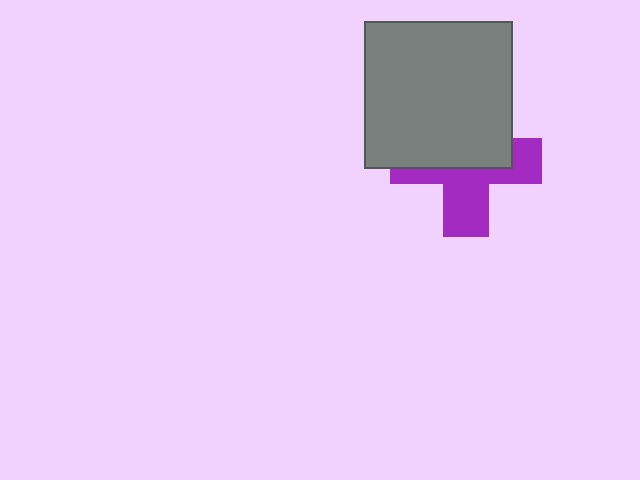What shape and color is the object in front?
The object in front is a gray square.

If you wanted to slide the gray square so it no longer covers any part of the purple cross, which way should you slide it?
Slide it up — that is the most direct way to separate the two shapes.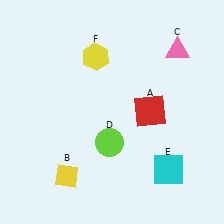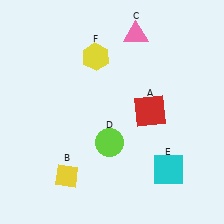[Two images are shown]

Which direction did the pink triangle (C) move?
The pink triangle (C) moved left.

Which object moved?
The pink triangle (C) moved left.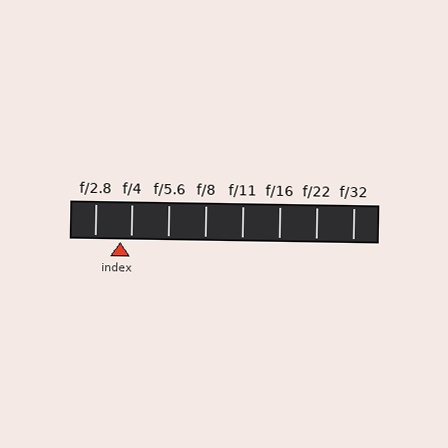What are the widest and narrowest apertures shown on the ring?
The widest aperture shown is f/2.8 and the narrowest is f/32.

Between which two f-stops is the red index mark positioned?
The index mark is between f/2.8 and f/4.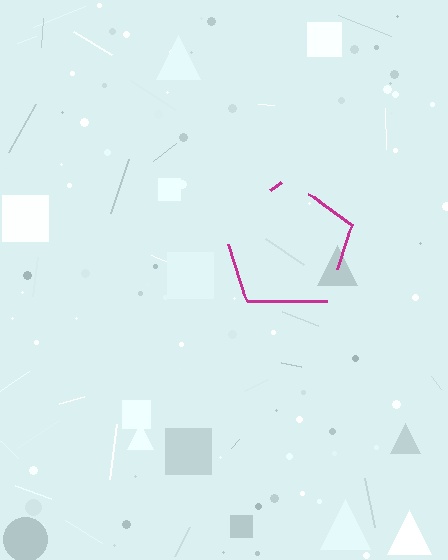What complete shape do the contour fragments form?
The contour fragments form a pentagon.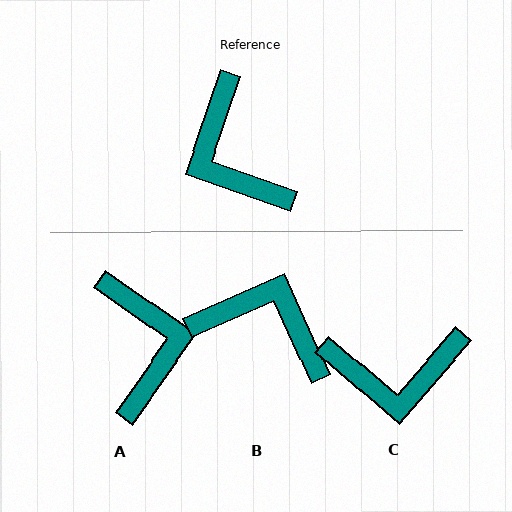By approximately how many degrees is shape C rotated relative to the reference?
Approximately 68 degrees counter-clockwise.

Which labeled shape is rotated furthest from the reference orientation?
A, about 164 degrees away.